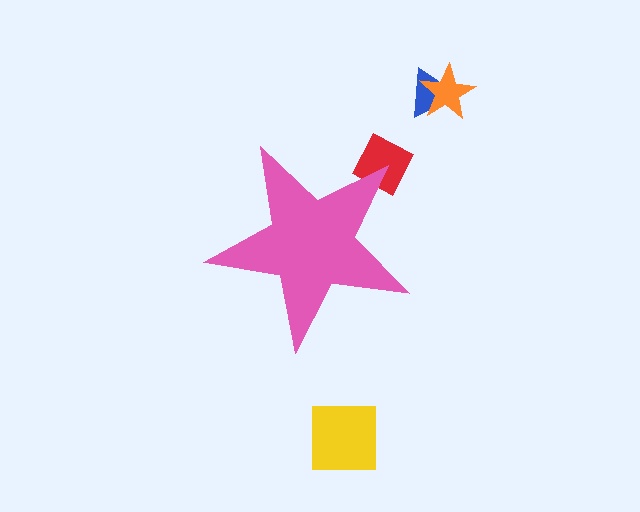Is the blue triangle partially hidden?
No, the blue triangle is fully visible.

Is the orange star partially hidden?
No, the orange star is fully visible.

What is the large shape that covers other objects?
A pink star.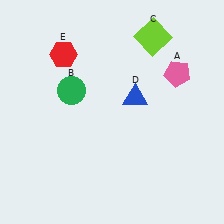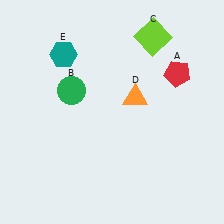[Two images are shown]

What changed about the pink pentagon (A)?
In Image 1, A is pink. In Image 2, it changed to red.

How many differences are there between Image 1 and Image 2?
There are 3 differences between the two images.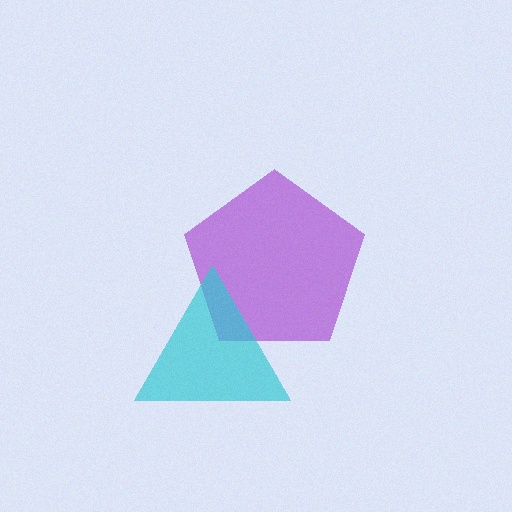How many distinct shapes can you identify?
There are 2 distinct shapes: a purple pentagon, a cyan triangle.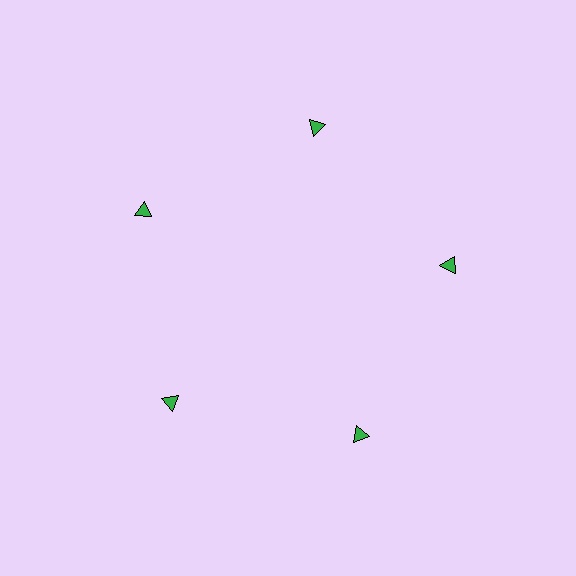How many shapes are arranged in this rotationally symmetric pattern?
There are 5 shapes, arranged in 5 groups of 1.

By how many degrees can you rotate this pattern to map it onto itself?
The pattern maps onto itself every 72 degrees of rotation.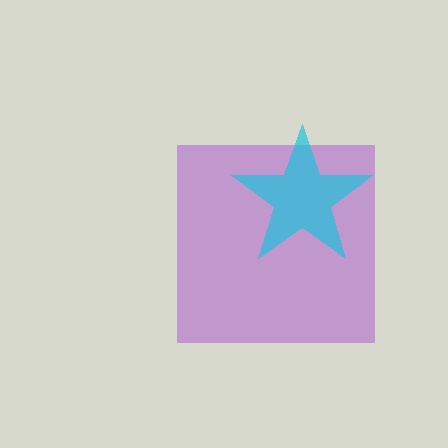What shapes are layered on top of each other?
The layered shapes are: a purple square, a cyan star.